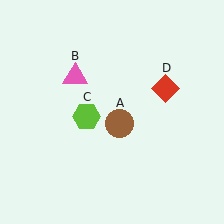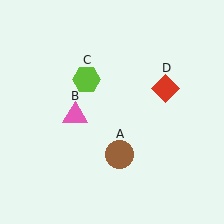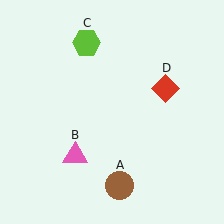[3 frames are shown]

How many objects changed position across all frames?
3 objects changed position: brown circle (object A), pink triangle (object B), lime hexagon (object C).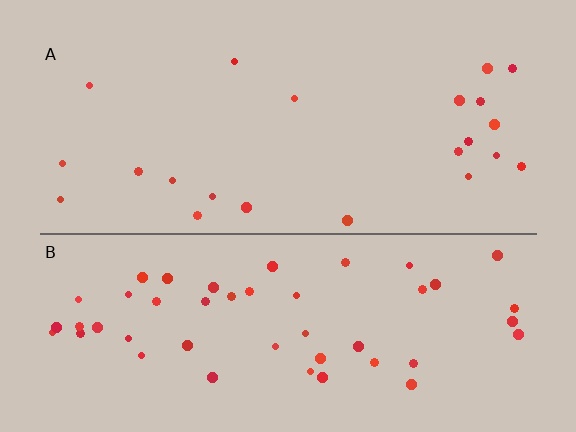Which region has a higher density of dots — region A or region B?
B (the bottom).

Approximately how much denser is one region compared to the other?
Approximately 2.2× — region B over region A.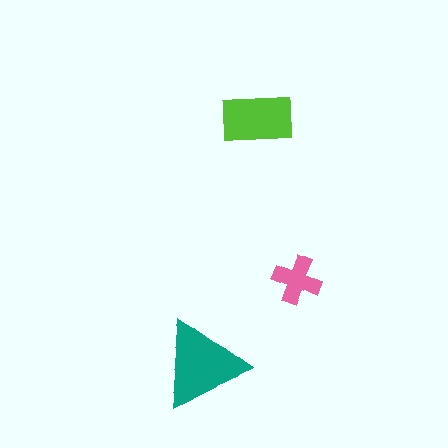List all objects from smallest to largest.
The pink cross, the lime rectangle, the teal triangle.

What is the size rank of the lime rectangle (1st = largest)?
2nd.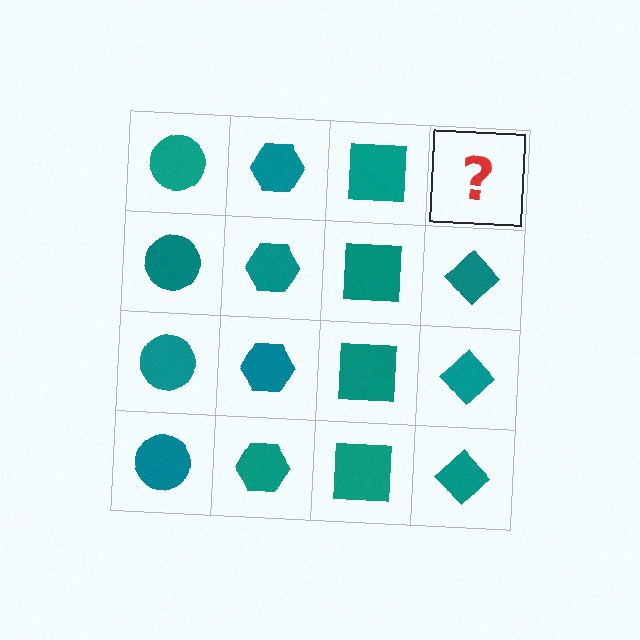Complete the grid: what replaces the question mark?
The question mark should be replaced with a teal diamond.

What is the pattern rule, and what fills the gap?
The rule is that each column has a consistent shape. The gap should be filled with a teal diamond.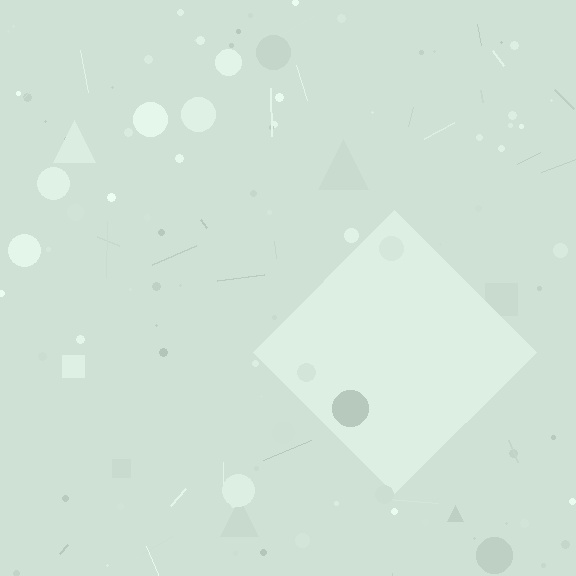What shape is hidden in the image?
A diamond is hidden in the image.